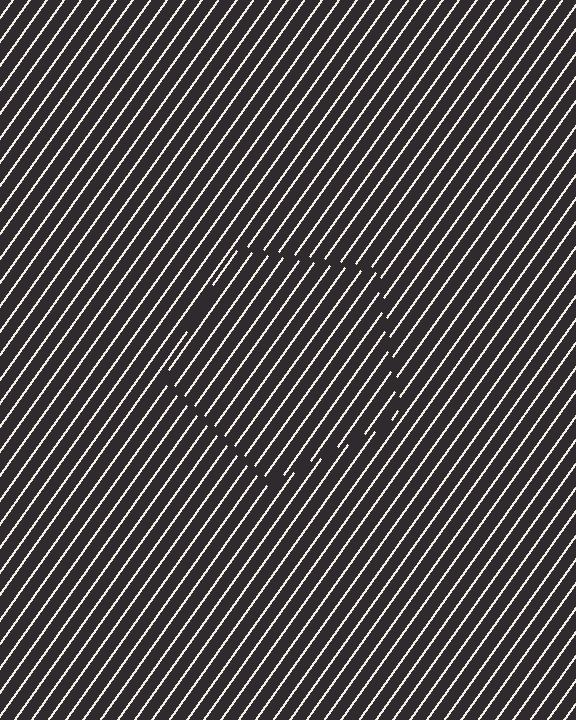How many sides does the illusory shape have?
5 sides — the line-ends trace a pentagon.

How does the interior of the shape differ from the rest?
The interior of the shape contains the same grating, shifted by half a period — the contour is defined by the phase discontinuity where line-ends from the inner and outer gratings abut.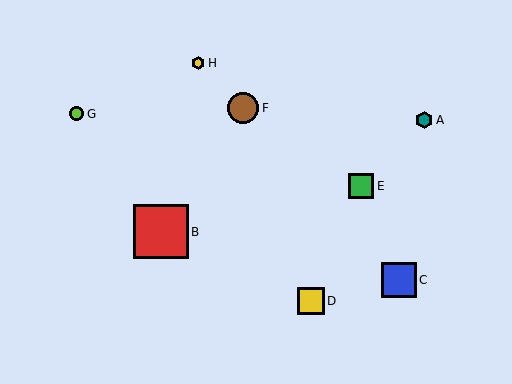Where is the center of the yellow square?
The center of the yellow square is at (311, 301).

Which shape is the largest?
The red square (labeled B) is the largest.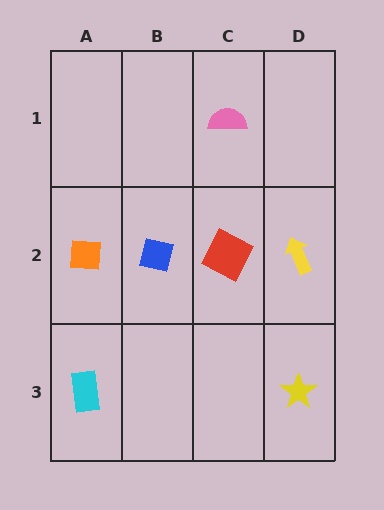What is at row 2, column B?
A blue square.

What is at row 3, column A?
A cyan rectangle.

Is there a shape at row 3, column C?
No, that cell is empty.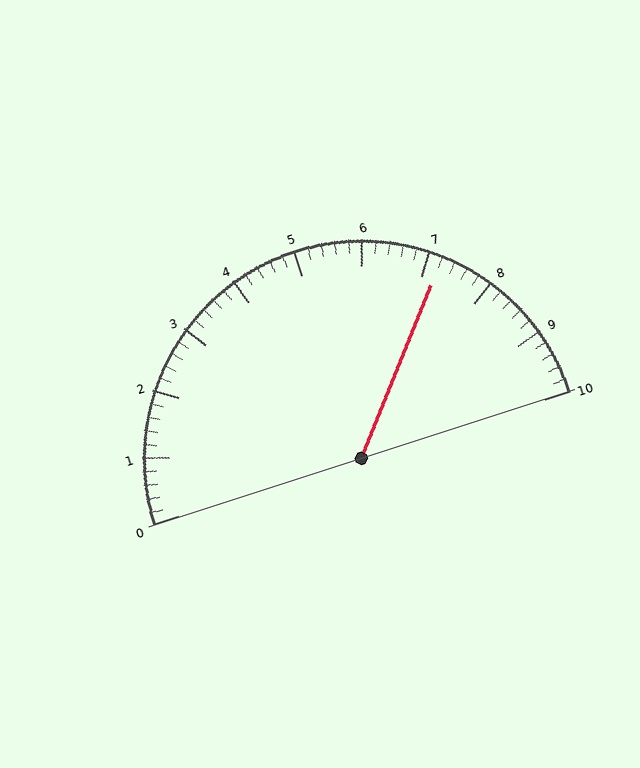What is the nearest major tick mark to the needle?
The nearest major tick mark is 7.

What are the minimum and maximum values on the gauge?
The gauge ranges from 0 to 10.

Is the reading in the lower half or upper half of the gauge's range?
The reading is in the upper half of the range (0 to 10).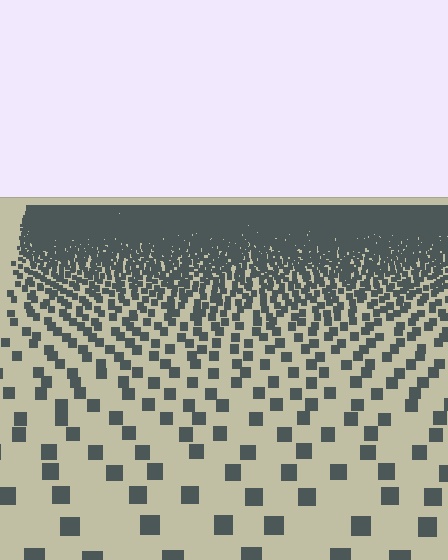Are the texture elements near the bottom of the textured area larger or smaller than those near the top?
Larger. Near the bottom, elements are closer to the viewer and appear at a bigger on-screen size.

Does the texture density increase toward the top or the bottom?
Density increases toward the top.